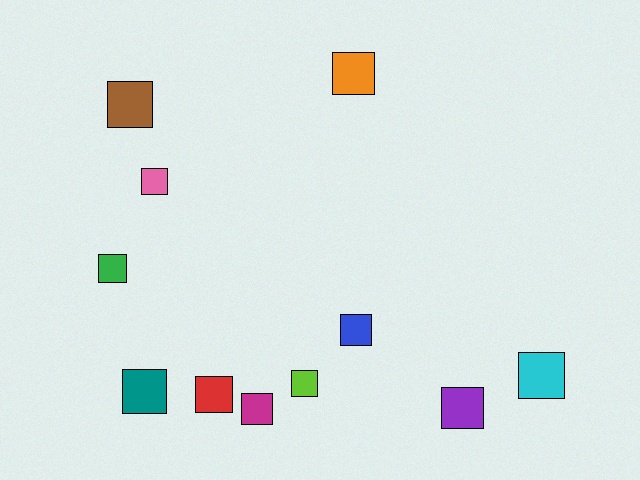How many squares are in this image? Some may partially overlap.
There are 11 squares.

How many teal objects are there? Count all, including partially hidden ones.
There is 1 teal object.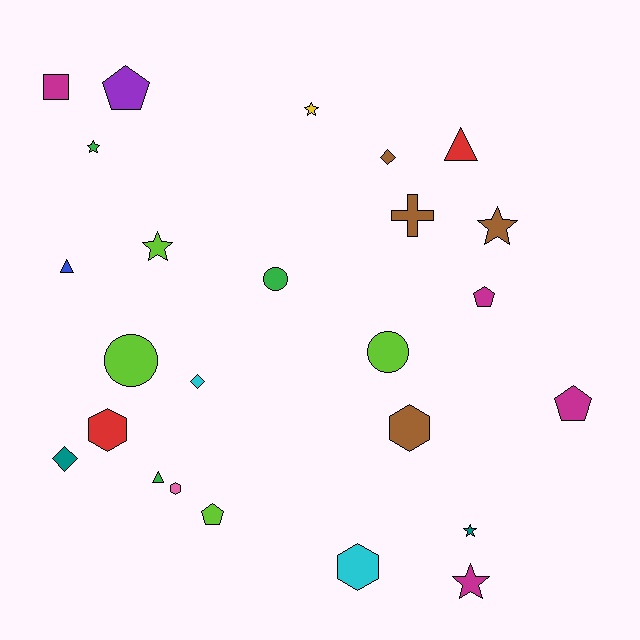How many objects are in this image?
There are 25 objects.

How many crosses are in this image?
There is 1 cross.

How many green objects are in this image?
There are 3 green objects.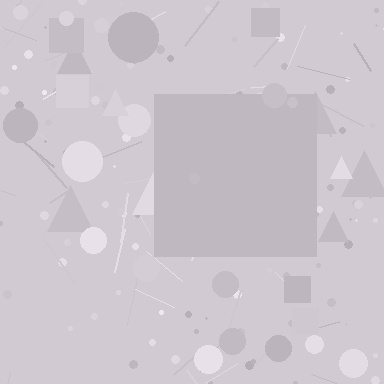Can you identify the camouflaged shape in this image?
The camouflaged shape is a square.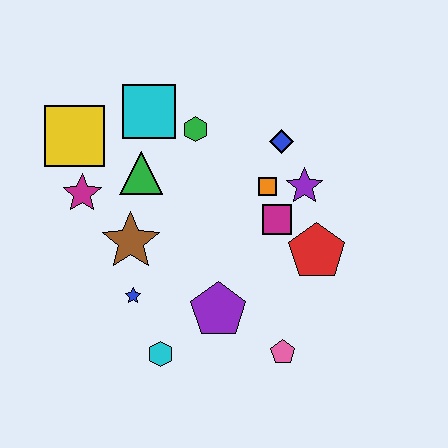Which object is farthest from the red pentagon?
The yellow square is farthest from the red pentagon.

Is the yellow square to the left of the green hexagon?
Yes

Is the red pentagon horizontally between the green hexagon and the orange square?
No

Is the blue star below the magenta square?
Yes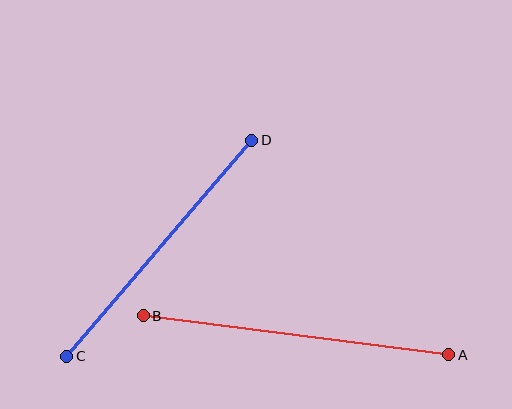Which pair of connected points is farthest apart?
Points A and B are farthest apart.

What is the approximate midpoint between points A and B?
The midpoint is at approximately (296, 335) pixels.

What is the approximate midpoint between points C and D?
The midpoint is at approximately (159, 248) pixels.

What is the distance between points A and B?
The distance is approximately 308 pixels.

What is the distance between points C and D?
The distance is approximately 284 pixels.